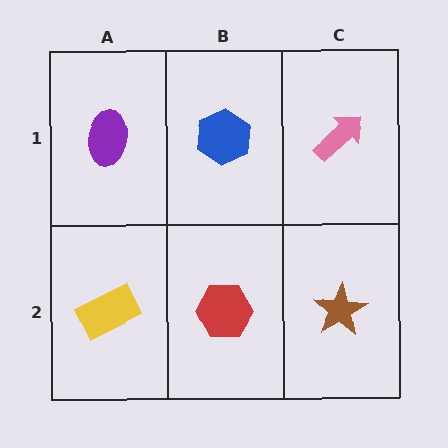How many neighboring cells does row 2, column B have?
3.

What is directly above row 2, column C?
A pink arrow.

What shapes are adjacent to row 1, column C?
A brown star (row 2, column C), a blue hexagon (row 1, column B).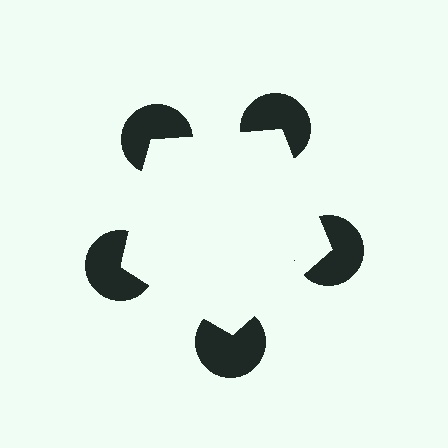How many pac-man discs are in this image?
There are 5 — one at each vertex of the illusory pentagon.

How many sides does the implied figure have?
5 sides.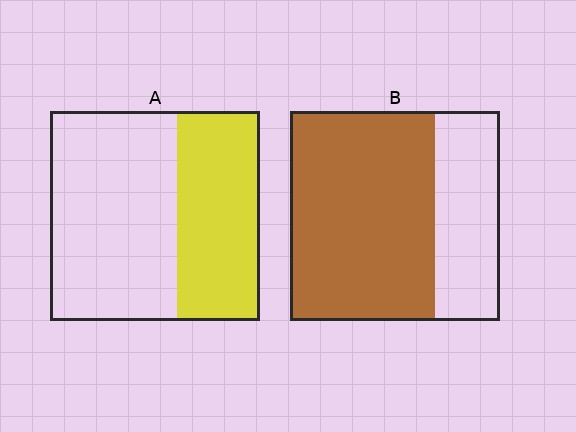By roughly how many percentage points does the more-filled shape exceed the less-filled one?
By roughly 30 percentage points (B over A).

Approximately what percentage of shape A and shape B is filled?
A is approximately 40% and B is approximately 70%.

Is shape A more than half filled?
No.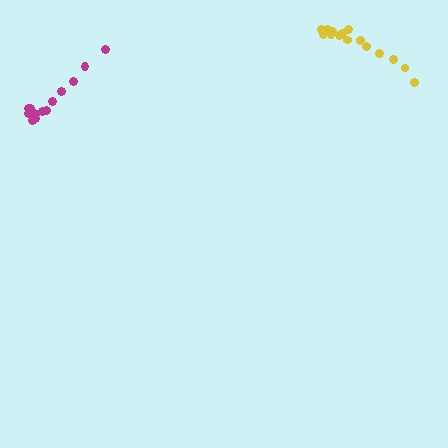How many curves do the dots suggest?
There are 2 distinct paths.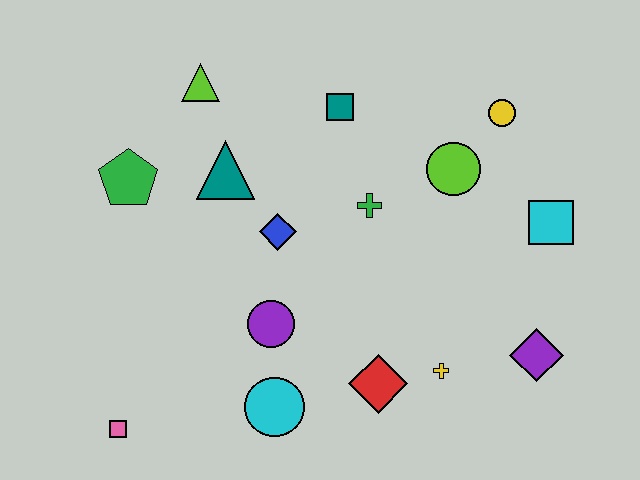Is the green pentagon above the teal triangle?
No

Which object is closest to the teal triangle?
The blue diamond is closest to the teal triangle.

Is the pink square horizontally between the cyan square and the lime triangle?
No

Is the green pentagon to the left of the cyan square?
Yes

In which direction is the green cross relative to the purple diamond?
The green cross is to the left of the purple diamond.